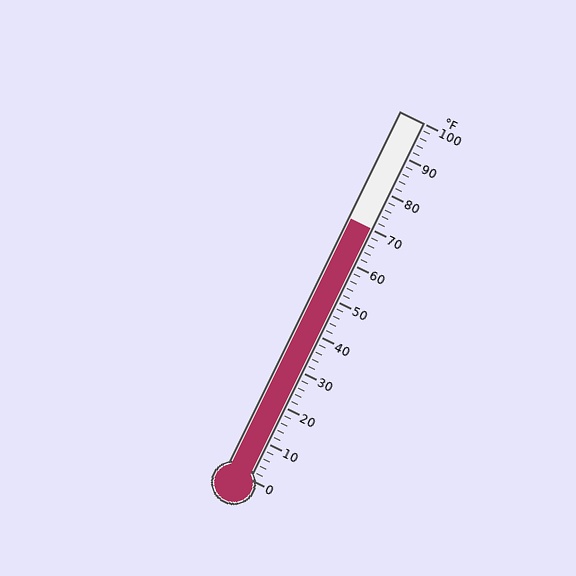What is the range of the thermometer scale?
The thermometer scale ranges from 0°F to 100°F.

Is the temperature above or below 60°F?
The temperature is above 60°F.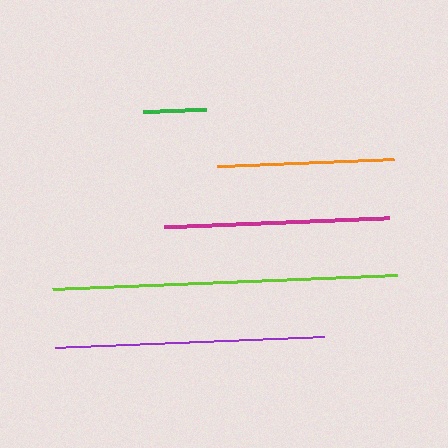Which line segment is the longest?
The lime line is the longest at approximately 346 pixels.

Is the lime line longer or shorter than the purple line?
The lime line is longer than the purple line.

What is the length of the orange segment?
The orange segment is approximately 177 pixels long.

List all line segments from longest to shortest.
From longest to shortest: lime, purple, magenta, orange, green.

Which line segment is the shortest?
The green line is the shortest at approximately 62 pixels.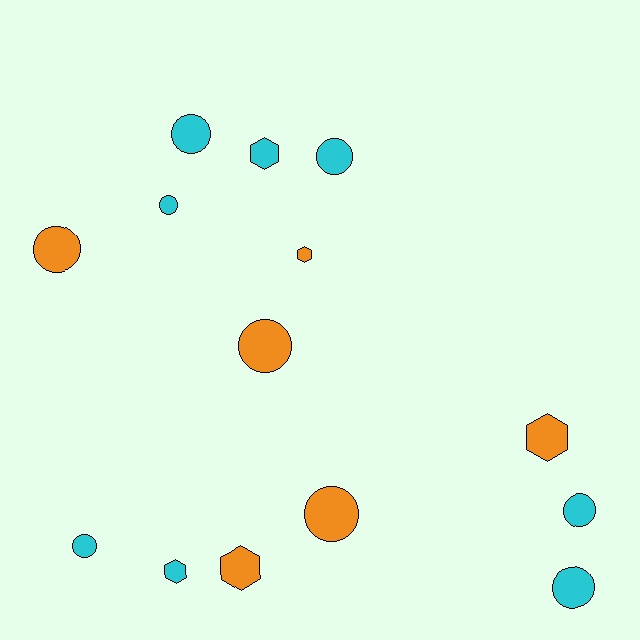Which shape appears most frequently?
Circle, with 9 objects.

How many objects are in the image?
There are 14 objects.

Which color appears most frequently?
Cyan, with 8 objects.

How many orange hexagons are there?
There are 3 orange hexagons.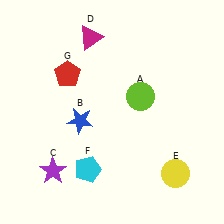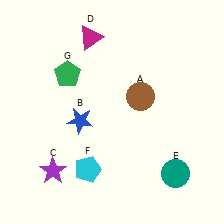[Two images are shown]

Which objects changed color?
A changed from lime to brown. E changed from yellow to teal. G changed from red to green.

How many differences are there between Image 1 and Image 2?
There are 3 differences between the two images.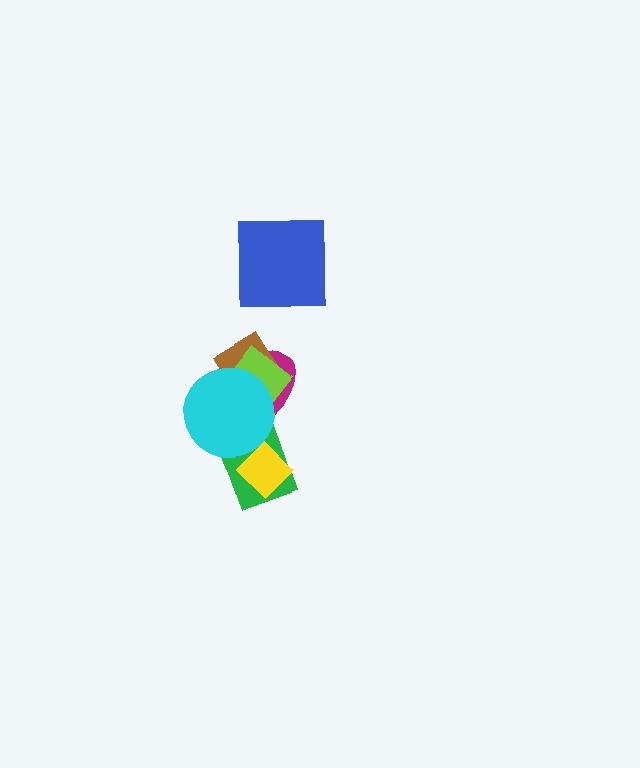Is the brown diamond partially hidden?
Yes, it is partially covered by another shape.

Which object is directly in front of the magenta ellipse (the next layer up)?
The green rectangle is directly in front of the magenta ellipse.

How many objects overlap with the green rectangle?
3 objects overlap with the green rectangle.